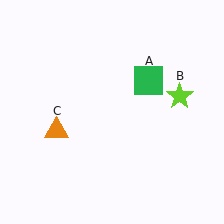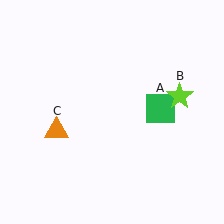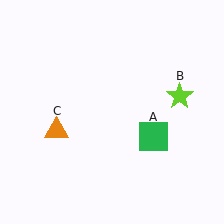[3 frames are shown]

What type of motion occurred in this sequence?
The green square (object A) rotated clockwise around the center of the scene.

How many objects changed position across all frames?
1 object changed position: green square (object A).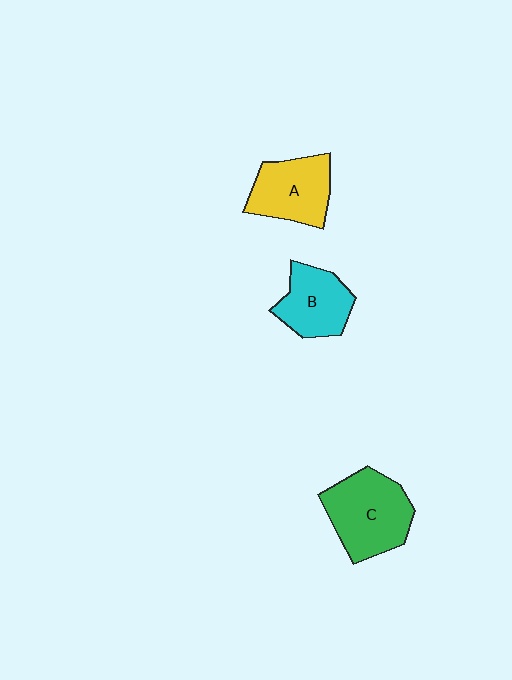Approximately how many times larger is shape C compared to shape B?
Approximately 1.4 times.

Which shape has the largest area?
Shape C (green).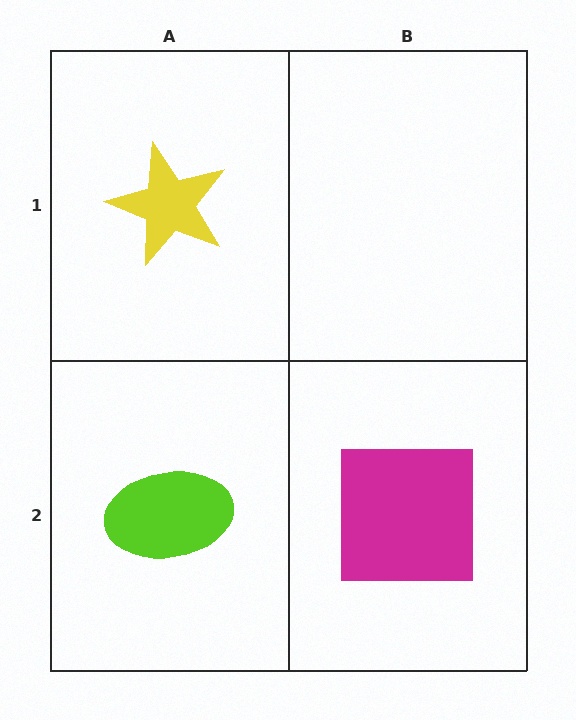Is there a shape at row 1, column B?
No, that cell is empty.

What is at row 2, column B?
A magenta square.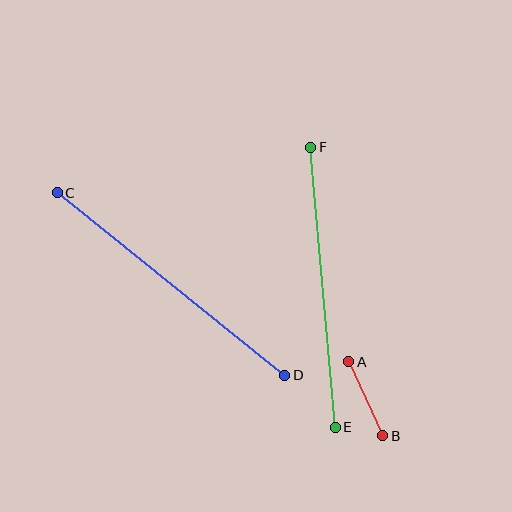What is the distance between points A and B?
The distance is approximately 81 pixels.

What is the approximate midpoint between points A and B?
The midpoint is at approximately (366, 399) pixels.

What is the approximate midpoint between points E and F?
The midpoint is at approximately (323, 287) pixels.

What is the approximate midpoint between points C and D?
The midpoint is at approximately (171, 284) pixels.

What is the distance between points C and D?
The distance is approximately 292 pixels.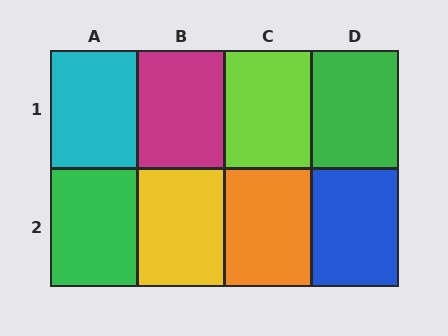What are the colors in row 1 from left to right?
Cyan, magenta, lime, green.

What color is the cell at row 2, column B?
Yellow.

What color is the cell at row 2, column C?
Orange.